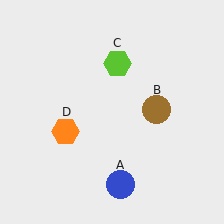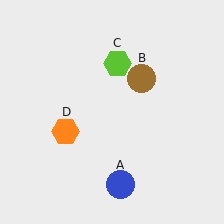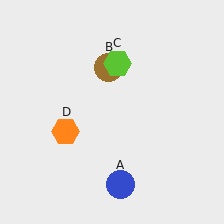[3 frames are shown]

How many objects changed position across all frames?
1 object changed position: brown circle (object B).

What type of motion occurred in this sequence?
The brown circle (object B) rotated counterclockwise around the center of the scene.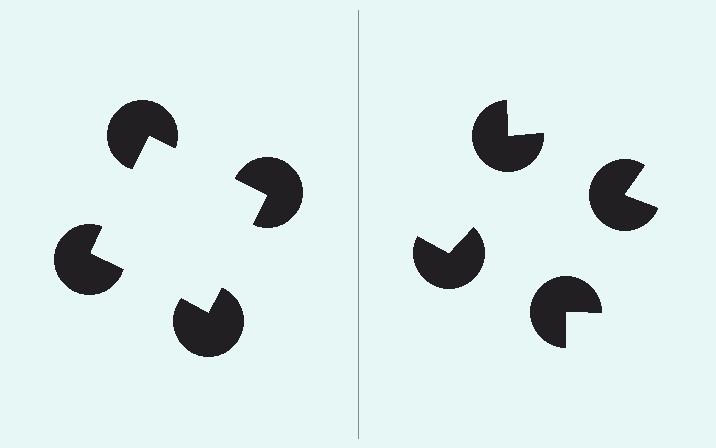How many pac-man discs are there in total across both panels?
8 — 4 on each side.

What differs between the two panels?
The pac-man discs are positioned identically on both sides; only the wedge orientations differ. On the left they align to a square; on the right they are misaligned.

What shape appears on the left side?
An illusory square.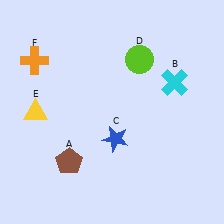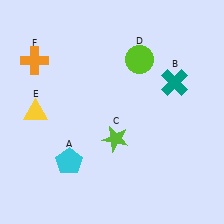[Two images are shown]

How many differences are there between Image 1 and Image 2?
There are 3 differences between the two images.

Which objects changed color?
A changed from brown to cyan. B changed from cyan to teal. C changed from blue to lime.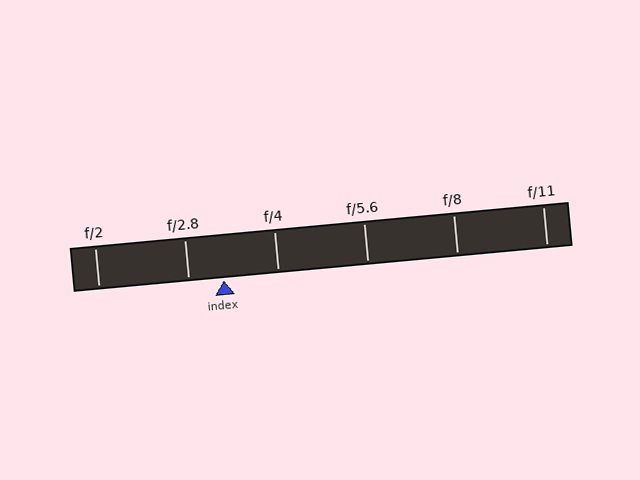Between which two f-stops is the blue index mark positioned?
The index mark is between f/2.8 and f/4.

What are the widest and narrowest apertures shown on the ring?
The widest aperture shown is f/2 and the narrowest is f/11.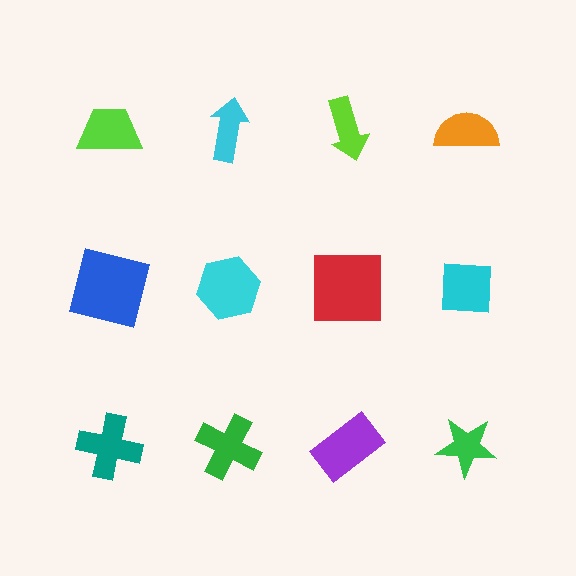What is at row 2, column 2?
A cyan hexagon.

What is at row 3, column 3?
A purple rectangle.